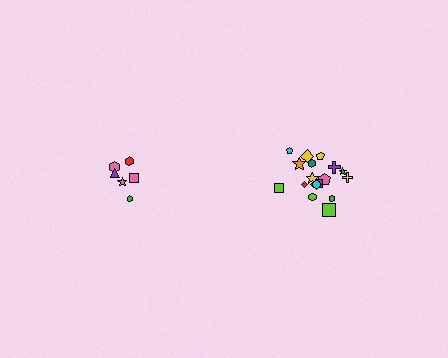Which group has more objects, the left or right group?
The right group.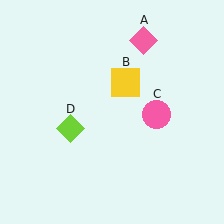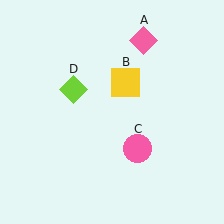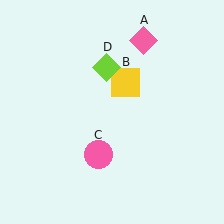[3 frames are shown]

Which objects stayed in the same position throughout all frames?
Pink diamond (object A) and yellow square (object B) remained stationary.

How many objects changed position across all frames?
2 objects changed position: pink circle (object C), lime diamond (object D).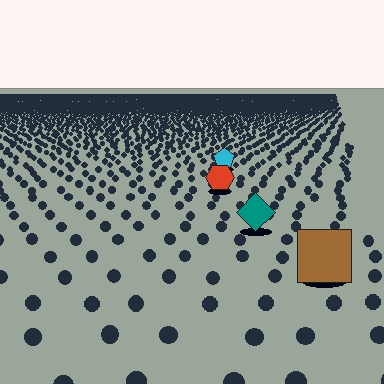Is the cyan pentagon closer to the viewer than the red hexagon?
No. The red hexagon is closer — you can tell from the texture gradient: the ground texture is coarser near it.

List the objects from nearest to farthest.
From nearest to farthest: the brown square, the teal diamond, the red hexagon, the cyan pentagon.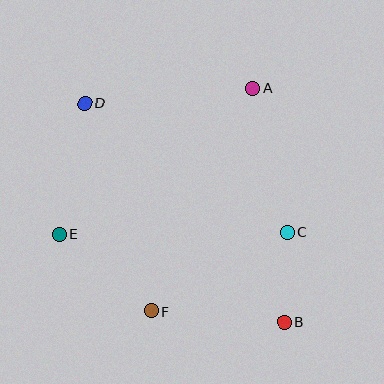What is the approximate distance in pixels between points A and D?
The distance between A and D is approximately 168 pixels.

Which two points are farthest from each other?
Points B and D are farthest from each other.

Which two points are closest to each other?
Points B and C are closest to each other.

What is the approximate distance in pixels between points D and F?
The distance between D and F is approximately 218 pixels.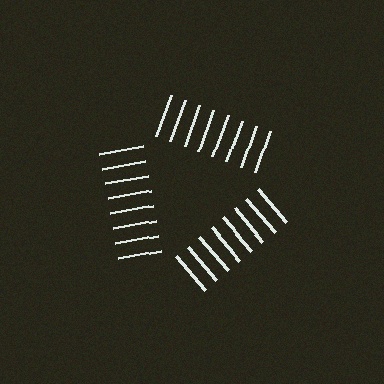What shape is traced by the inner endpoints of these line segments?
An illusory triangle — the line segments terminate on its edges but no continuous stroke is drawn.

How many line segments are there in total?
24 — 8 along each of the 3 edges.